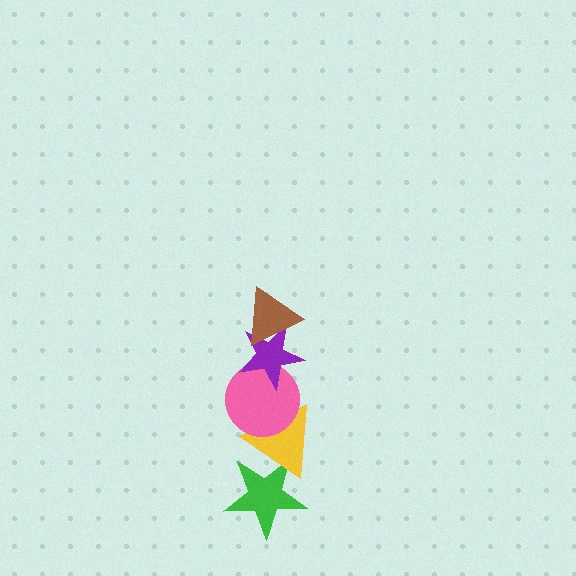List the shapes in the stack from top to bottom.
From top to bottom: the brown triangle, the purple star, the pink circle, the yellow triangle, the green star.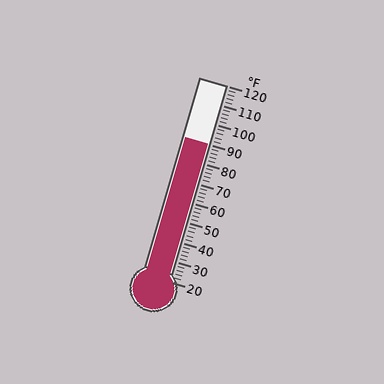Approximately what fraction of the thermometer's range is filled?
The thermometer is filled to approximately 70% of its range.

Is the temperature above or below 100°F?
The temperature is below 100°F.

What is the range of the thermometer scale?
The thermometer scale ranges from 20°F to 120°F.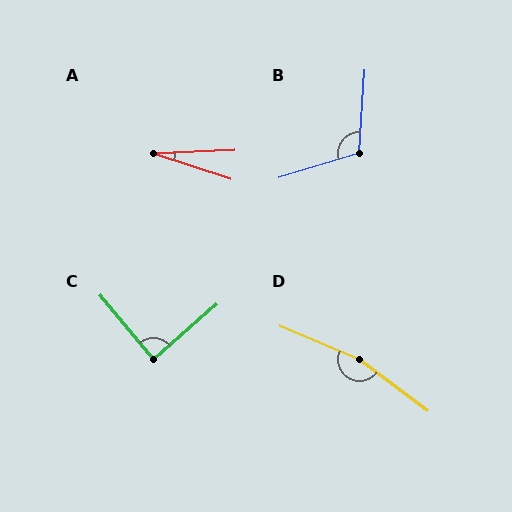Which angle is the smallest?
A, at approximately 21 degrees.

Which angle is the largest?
D, at approximately 166 degrees.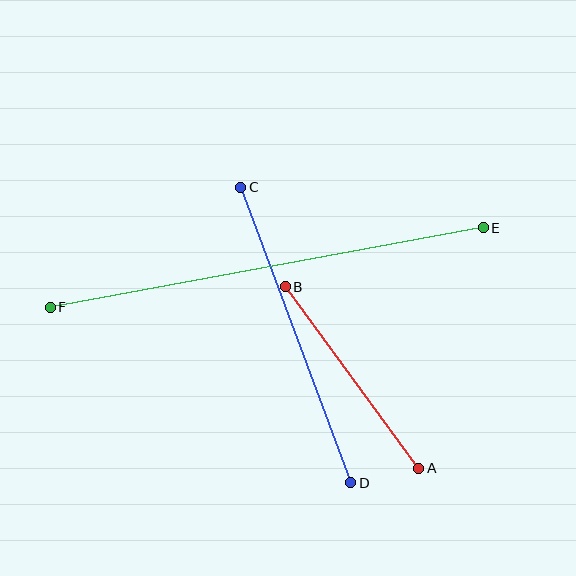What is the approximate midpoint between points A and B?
The midpoint is at approximately (352, 378) pixels.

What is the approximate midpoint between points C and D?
The midpoint is at approximately (296, 335) pixels.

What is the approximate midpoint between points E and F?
The midpoint is at approximately (267, 268) pixels.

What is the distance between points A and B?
The distance is approximately 225 pixels.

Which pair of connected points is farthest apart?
Points E and F are farthest apart.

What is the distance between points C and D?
The distance is approximately 315 pixels.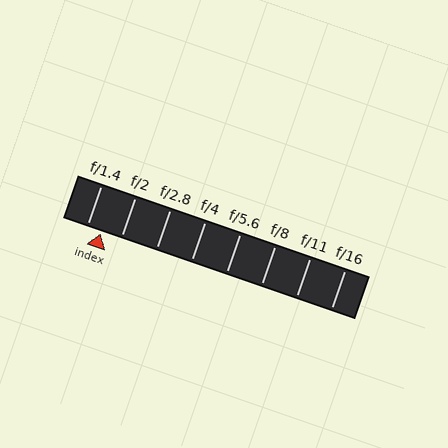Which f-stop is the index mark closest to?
The index mark is closest to f/1.4.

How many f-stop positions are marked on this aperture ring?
There are 8 f-stop positions marked.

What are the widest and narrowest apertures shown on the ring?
The widest aperture shown is f/1.4 and the narrowest is f/16.